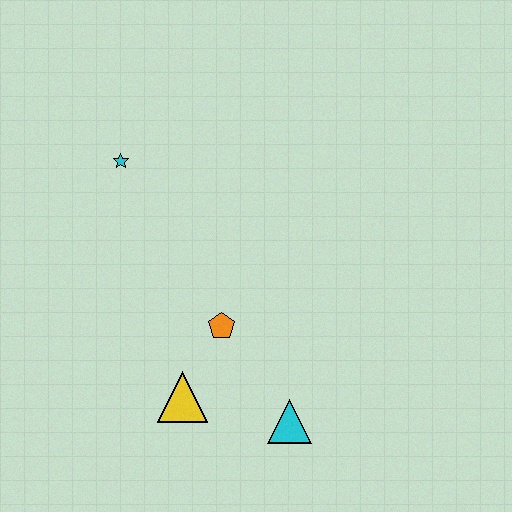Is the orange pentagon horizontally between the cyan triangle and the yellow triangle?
Yes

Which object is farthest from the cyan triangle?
The cyan star is farthest from the cyan triangle.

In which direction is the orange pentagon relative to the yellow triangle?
The orange pentagon is above the yellow triangle.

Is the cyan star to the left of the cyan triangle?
Yes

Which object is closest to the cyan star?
The orange pentagon is closest to the cyan star.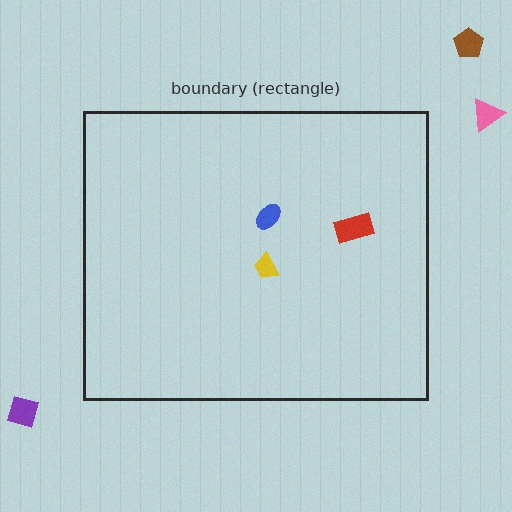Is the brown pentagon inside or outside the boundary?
Outside.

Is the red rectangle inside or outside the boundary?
Inside.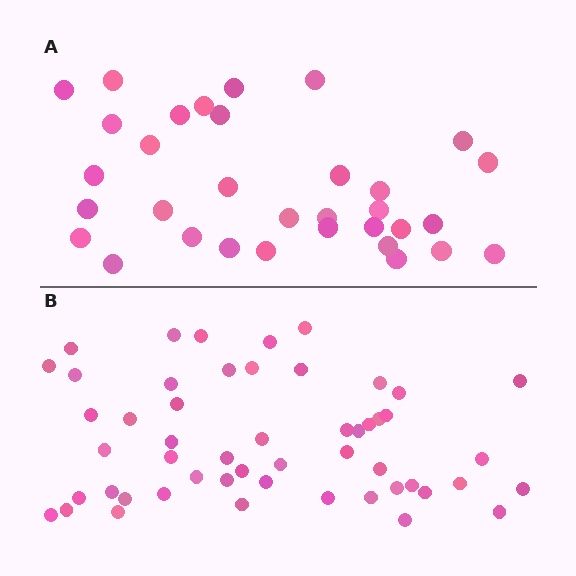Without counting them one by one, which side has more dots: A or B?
Region B (the bottom region) has more dots.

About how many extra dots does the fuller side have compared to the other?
Region B has approximately 20 more dots than region A.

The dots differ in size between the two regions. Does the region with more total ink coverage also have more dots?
No. Region A has more total ink coverage because its dots are larger, but region B actually contains more individual dots. Total area can be misleading — the number of items is what matters here.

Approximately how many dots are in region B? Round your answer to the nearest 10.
About 50 dots. (The exact count is 52, which rounds to 50.)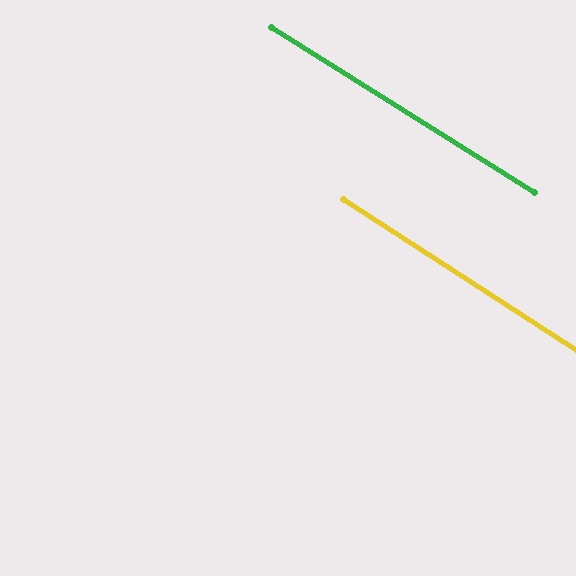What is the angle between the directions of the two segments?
Approximately 1 degree.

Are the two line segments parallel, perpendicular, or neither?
Parallel — their directions differ by only 0.7°.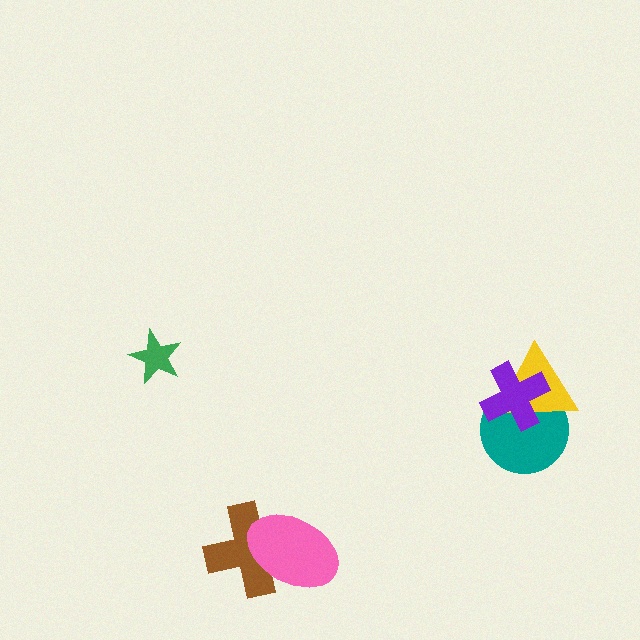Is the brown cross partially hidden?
Yes, it is partially covered by another shape.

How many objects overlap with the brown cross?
1 object overlaps with the brown cross.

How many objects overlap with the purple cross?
2 objects overlap with the purple cross.